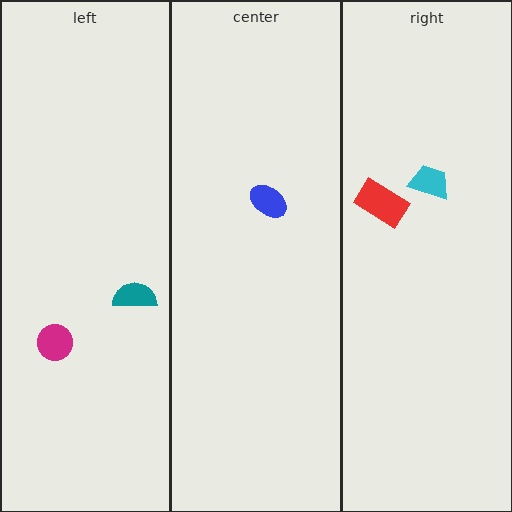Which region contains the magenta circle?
The left region.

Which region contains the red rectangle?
The right region.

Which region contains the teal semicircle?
The left region.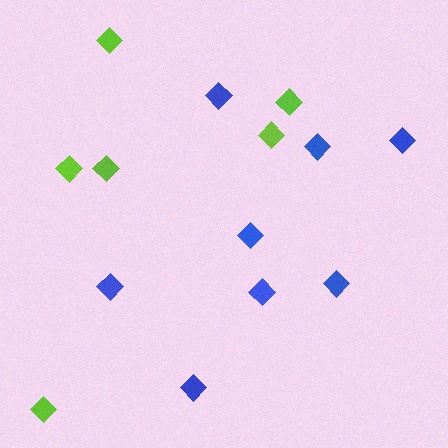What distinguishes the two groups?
There are 2 groups: one group of lime diamonds (6) and one group of blue diamonds (8).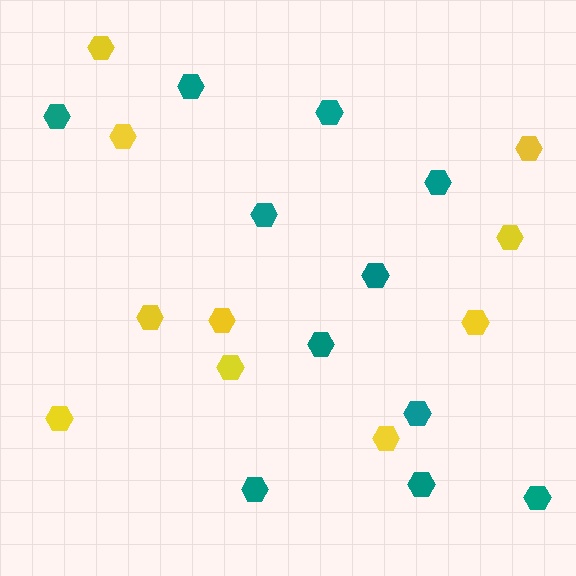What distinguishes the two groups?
There are 2 groups: one group of teal hexagons (11) and one group of yellow hexagons (10).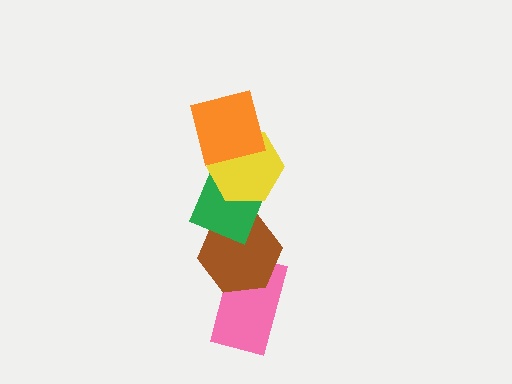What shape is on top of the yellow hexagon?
The orange square is on top of the yellow hexagon.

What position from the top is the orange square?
The orange square is 1st from the top.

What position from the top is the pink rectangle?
The pink rectangle is 5th from the top.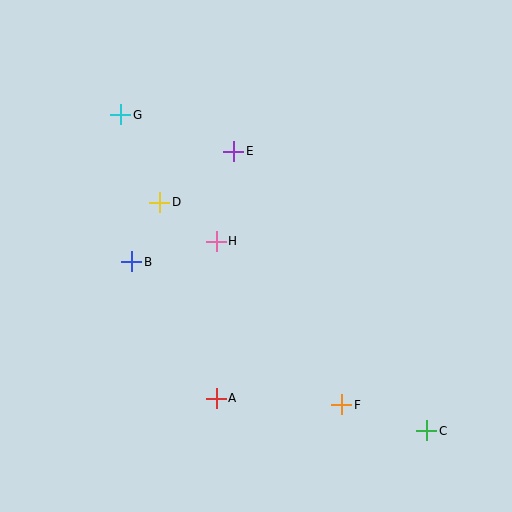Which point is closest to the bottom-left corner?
Point A is closest to the bottom-left corner.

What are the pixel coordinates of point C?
Point C is at (427, 431).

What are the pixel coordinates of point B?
Point B is at (132, 262).